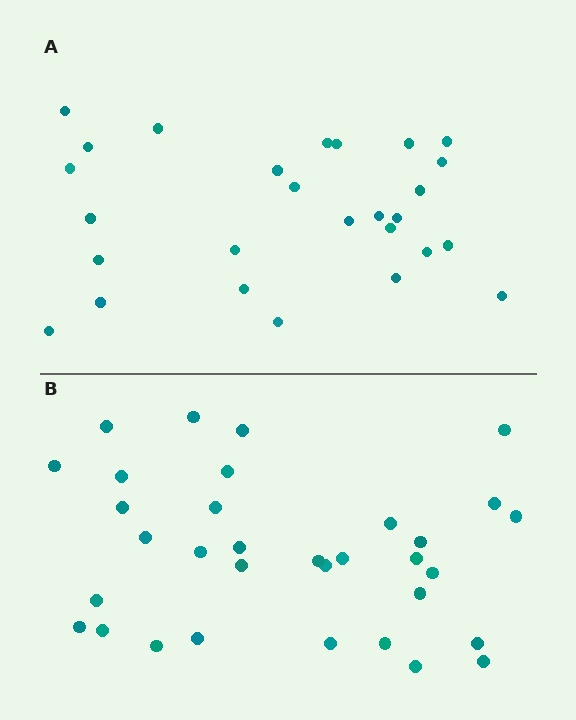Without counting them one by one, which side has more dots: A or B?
Region B (the bottom region) has more dots.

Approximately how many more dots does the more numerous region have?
Region B has about 6 more dots than region A.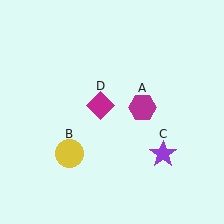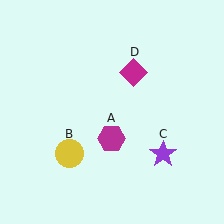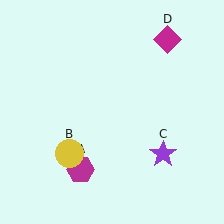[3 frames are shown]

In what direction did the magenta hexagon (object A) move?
The magenta hexagon (object A) moved down and to the left.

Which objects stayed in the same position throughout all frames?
Yellow circle (object B) and purple star (object C) remained stationary.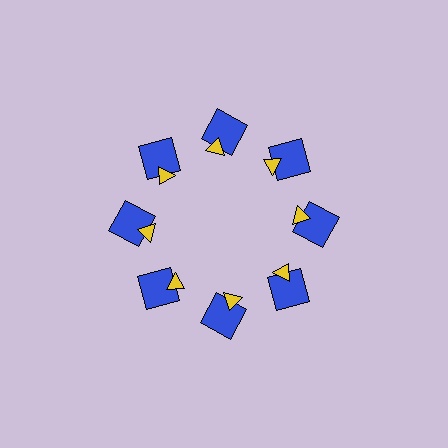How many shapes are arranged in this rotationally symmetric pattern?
There are 16 shapes, arranged in 8 groups of 2.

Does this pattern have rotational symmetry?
Yes, this pattern has 8-fold rotational symmetry. It looks the same after rotating 45 degrees around the center.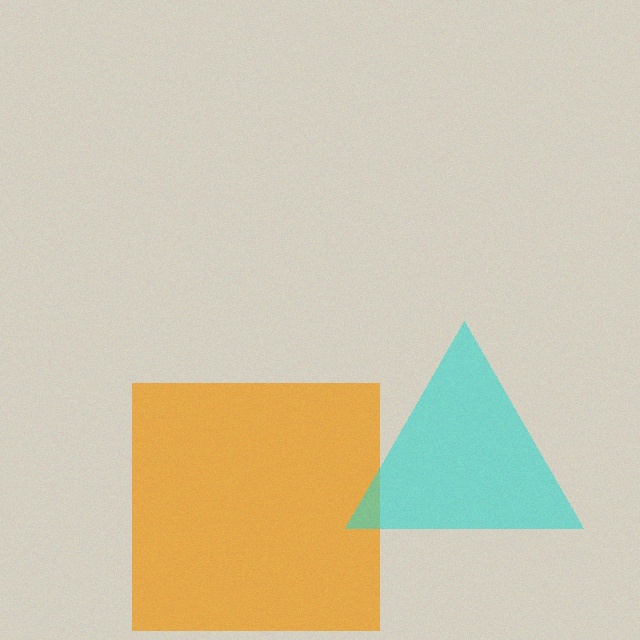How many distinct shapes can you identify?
There are 2 distinct shapes: an orange square, a cyan triangle.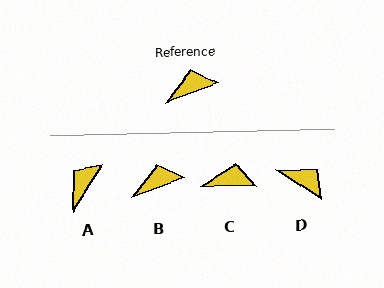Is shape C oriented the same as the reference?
No, it is off by about 21 degrees.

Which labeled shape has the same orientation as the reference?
B.